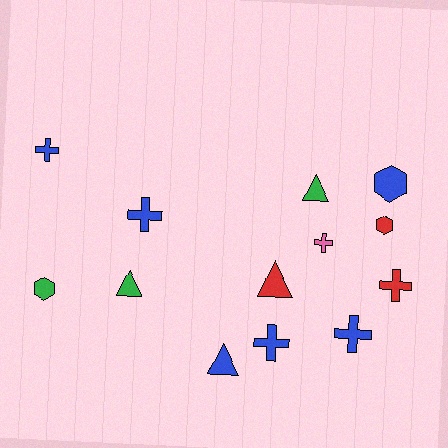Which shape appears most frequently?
Cross, with 6 objects.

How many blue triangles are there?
There is 1 blue triangle.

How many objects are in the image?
There are 13 objects.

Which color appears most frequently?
Blue, with 6 objects.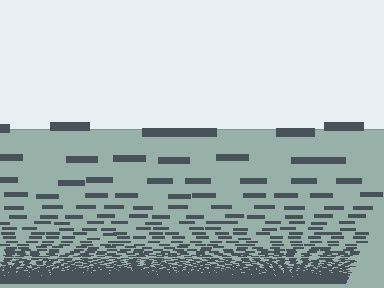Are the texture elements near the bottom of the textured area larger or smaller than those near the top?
Smaller. The gradient is inverted — elements near the bottom are smaller and denser.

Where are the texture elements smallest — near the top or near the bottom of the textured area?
Near the bottom.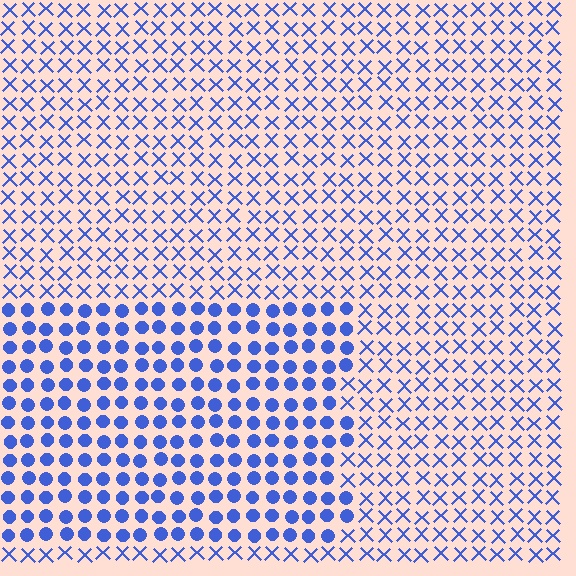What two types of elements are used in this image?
The image uses circles inside the rectangle region and X marks outside it.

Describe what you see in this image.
The image is filled with small blue elements arranged in a uniform grid. A rectangle-shaped region contains circles, while the surrounding area contains X marks. The boundary is defined purely by the change in element shape.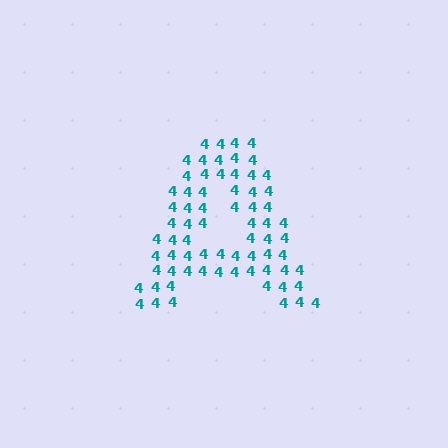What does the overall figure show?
The overall figure shows the letter A.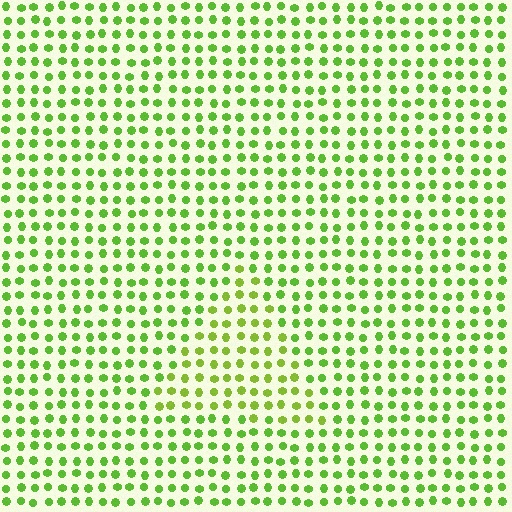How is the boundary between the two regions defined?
The boundary is defined purely by a slight shift in hue (about 18 degrees). Spacing, size, and orientation are identical on both sides.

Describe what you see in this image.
The image is filled with small lime elements in a uniform arrangement. A triangle-shaped region is visible where the elements are tinted to a slightly different hue, forming a subtle color boundary.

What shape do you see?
I see a triangle.